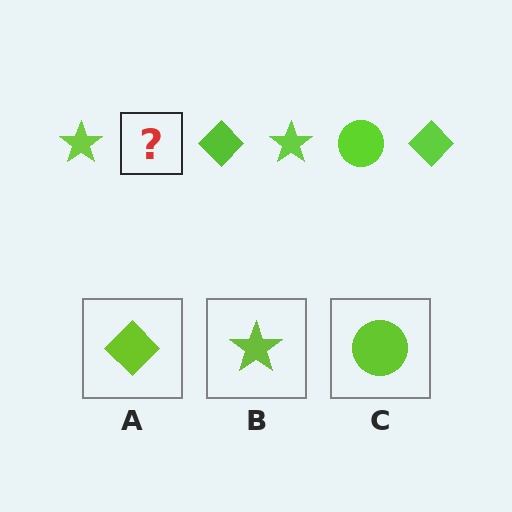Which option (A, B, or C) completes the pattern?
C.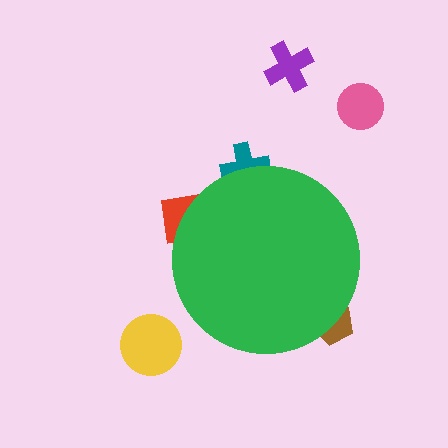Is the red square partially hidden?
Yes, the red square is partially hidden behind the green circle.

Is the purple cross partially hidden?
No, the purple cross is fully visible.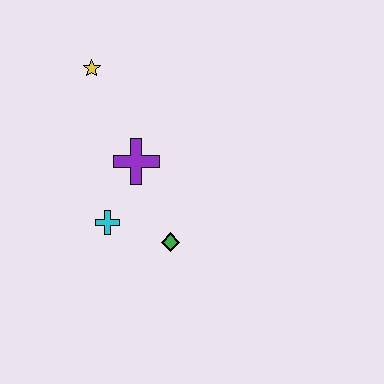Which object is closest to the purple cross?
The cyan cross is closest to the purple cross.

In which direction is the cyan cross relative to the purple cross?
The cyan cross is below the purple cross.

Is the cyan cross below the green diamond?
No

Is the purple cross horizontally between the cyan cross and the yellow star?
No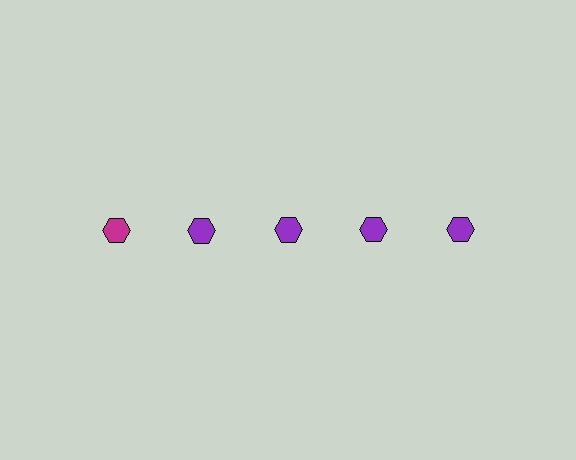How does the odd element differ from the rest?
It has a different color: magenta instead of purple.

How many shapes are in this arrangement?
There are 5 shapes arranged in a grid pattern.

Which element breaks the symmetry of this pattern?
The magenta hexagon in the top row, leftmost column breaks the symmetry. All other shapes are purple hexagons.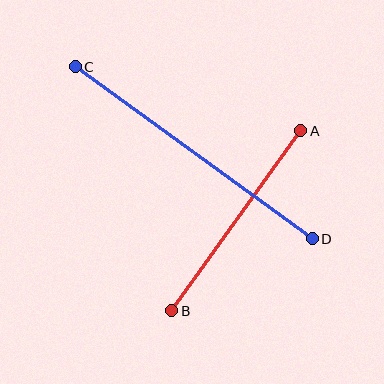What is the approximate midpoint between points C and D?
The midpoint is at approximately (194, 153) pixels.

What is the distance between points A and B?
The distance is approximately 221 pixels.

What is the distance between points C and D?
The distance is approximately 293 pixels.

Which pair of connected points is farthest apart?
Points C and D are farthest apart.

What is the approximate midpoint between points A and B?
The midpoint is at approximately (236, 221) pixels.